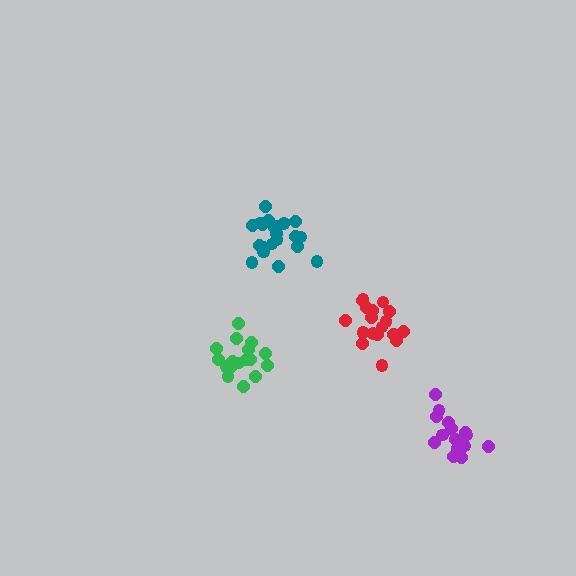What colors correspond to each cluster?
The clusters are colored: purple, green, red, teal.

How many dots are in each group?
Group 1: 19 dots, Group 2: 17 dots, Group 3: 18 dots, Group 4: 21 dots (75 total).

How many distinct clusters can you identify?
There are 4 distinct clusters.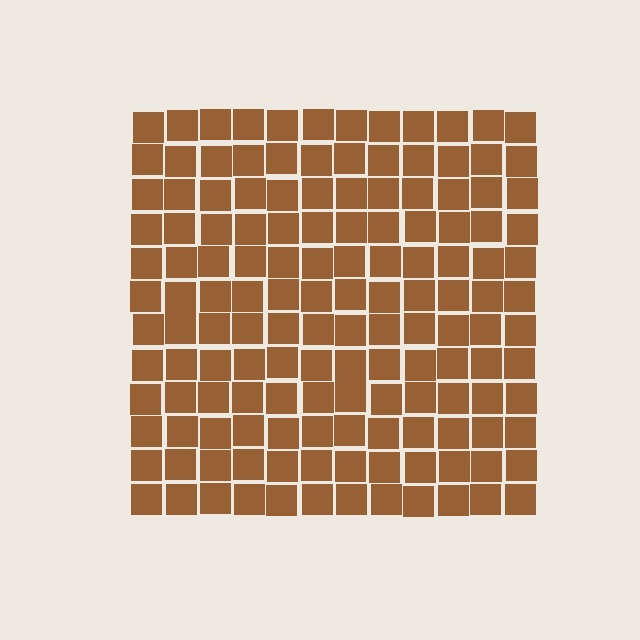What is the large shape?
The large shape is a square.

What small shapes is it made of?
It is made of small squares.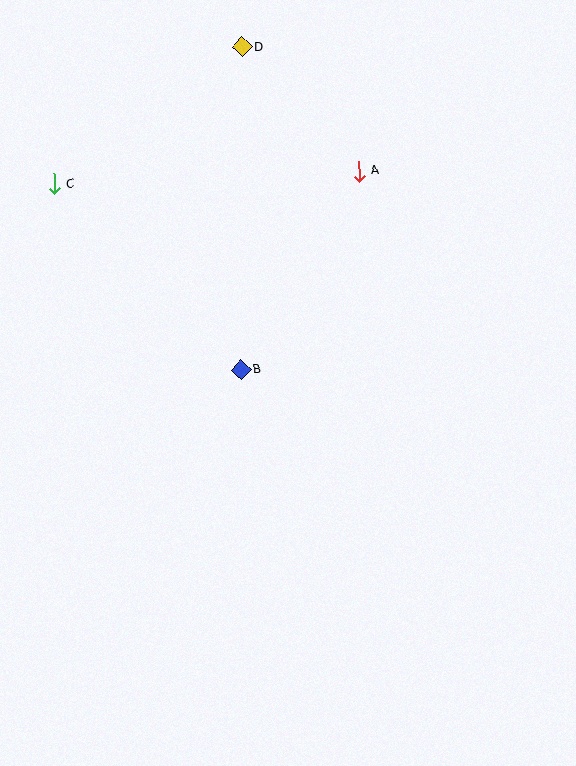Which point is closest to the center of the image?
Point B at (241, 370) is closest to the center.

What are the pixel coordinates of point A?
Point A is at (359, 171).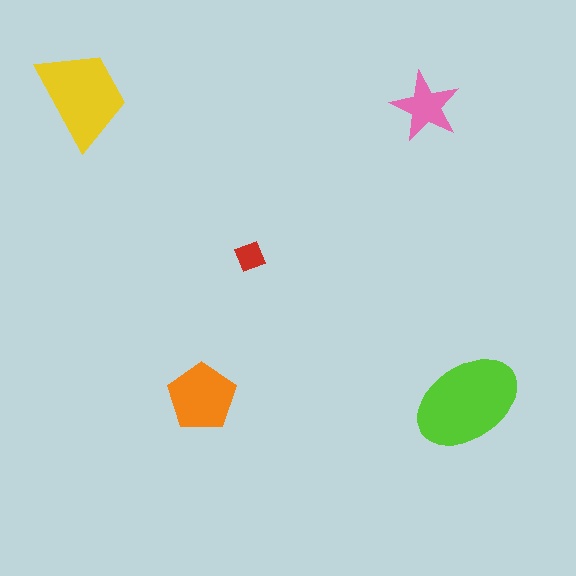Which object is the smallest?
The red diamond.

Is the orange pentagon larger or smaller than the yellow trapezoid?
Smaller.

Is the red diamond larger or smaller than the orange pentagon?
Smaller.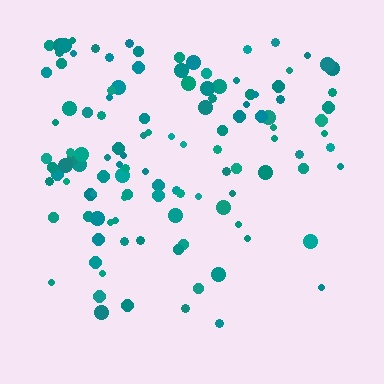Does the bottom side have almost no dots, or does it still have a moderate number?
Still a moderate number, just noticeably fewer than the top.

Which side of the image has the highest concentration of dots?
The top.